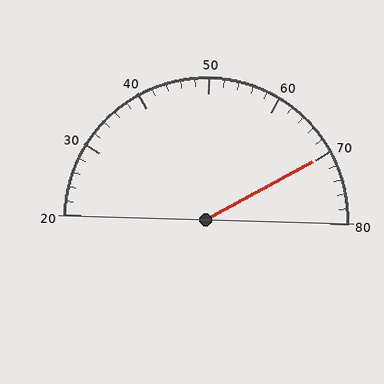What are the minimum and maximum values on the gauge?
The gauge ranges from 20 to 80.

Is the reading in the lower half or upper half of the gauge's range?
The reading is in the upper half of the range (20 to 80).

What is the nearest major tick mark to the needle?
The nearest major tick mark is 70.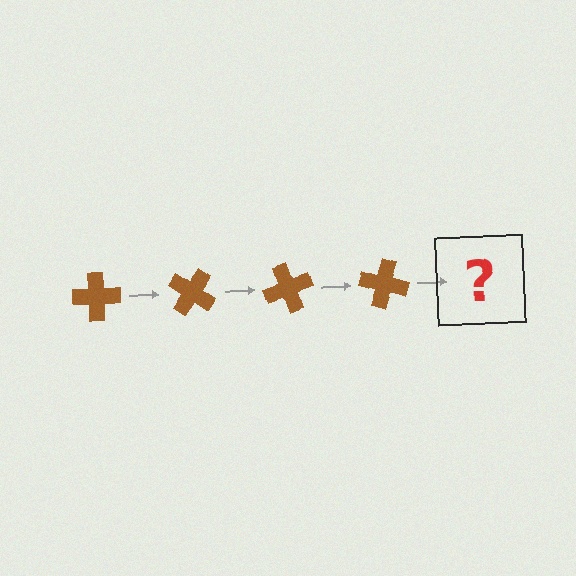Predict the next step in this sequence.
The next step is a brown cross rotated 140 degrees.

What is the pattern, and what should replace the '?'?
The pattern is that the cross rotates 35 degrees each step. The '?' should be a brown cross rotated 140 degrees.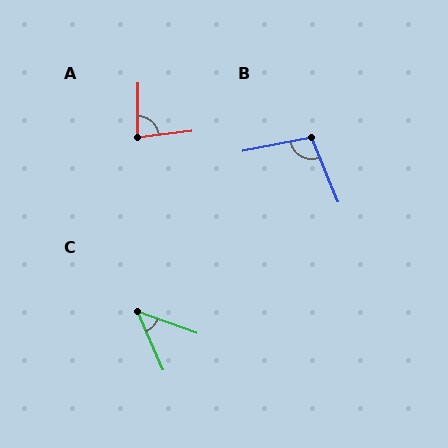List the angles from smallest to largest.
C (47°), A (82°), B (101°).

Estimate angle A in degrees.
Approximately 82 degrees.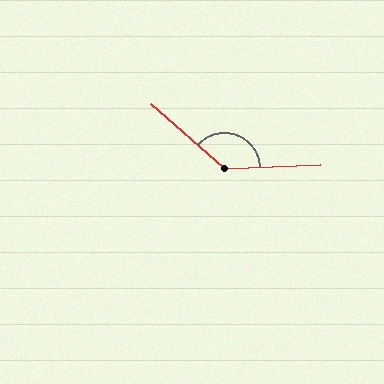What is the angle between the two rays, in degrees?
Approximately 136 degrees.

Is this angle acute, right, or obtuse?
It is obtuse.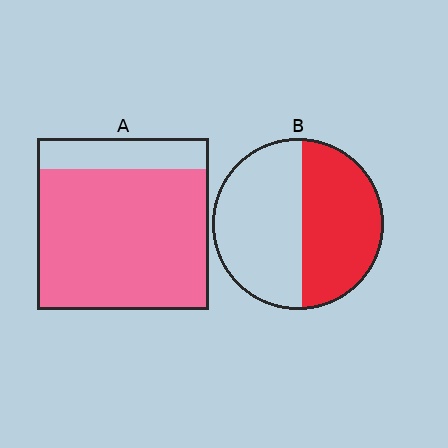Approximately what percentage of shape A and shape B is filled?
A is approximately 80% and B is approximately 45%.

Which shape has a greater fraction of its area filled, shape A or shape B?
Shape A.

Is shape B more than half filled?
Roughly half.